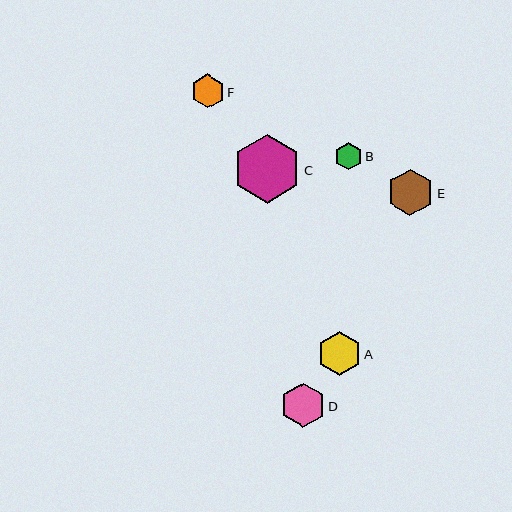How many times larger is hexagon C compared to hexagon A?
Hexagon C is approximately 1.6 times the size of hexagon A.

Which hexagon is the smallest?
Hexagon B is the smallest with a size of approximately 27 pixels.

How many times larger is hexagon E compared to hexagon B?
Hexagon E is approximately 1.7 times the size of hexagon B.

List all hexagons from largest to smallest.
From largest to smallest: C, E, D, A, F, B.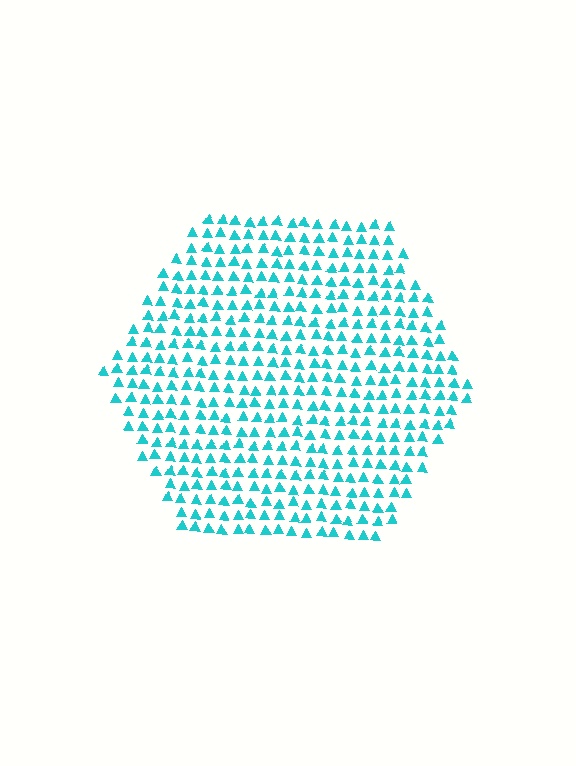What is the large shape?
The large shape is a hexagon.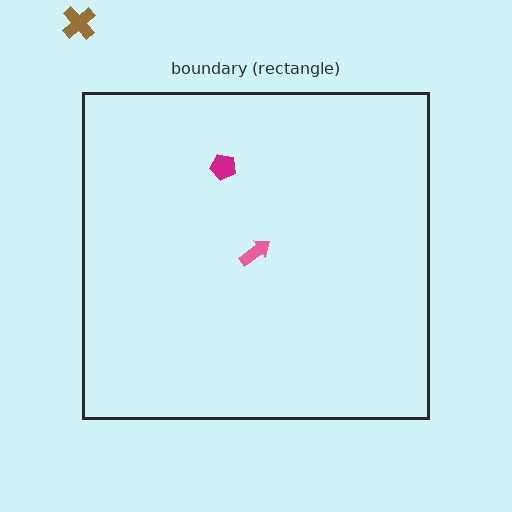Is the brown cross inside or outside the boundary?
Outside.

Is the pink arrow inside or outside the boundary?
Inside.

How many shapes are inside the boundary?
2 inside, 1 outside.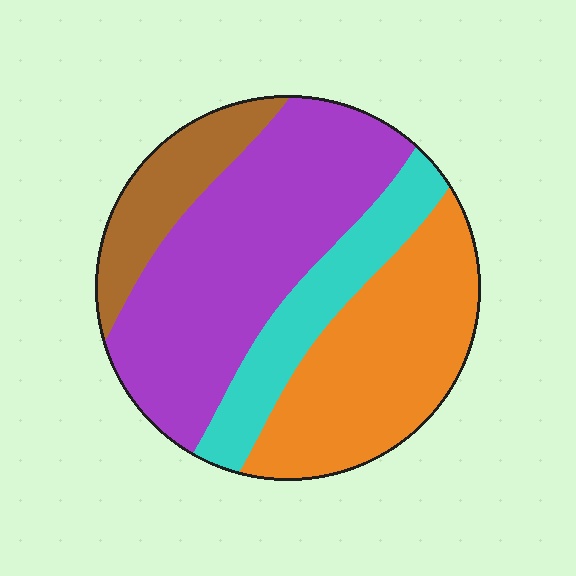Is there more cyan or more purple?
Purple.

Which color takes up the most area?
Purple, at roughly 40%.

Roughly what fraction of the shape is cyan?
Cyan takes up about one sixth (1/6) of the shape.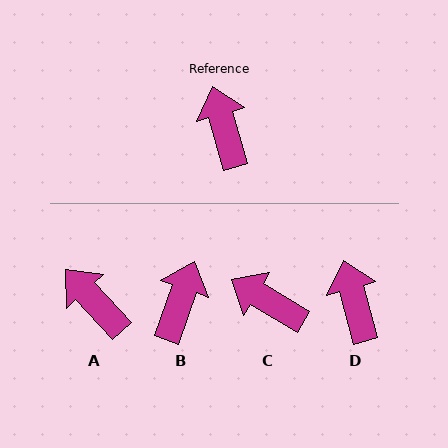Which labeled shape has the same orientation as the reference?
D.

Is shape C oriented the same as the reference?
No, it is off by about 44 degrees.